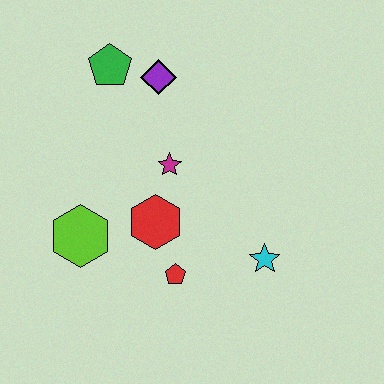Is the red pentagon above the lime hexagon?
No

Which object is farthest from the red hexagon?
The green pentagon is farthest from the red hexagon.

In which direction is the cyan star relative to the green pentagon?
The cyan star is below the green pentagon.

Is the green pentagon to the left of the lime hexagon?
No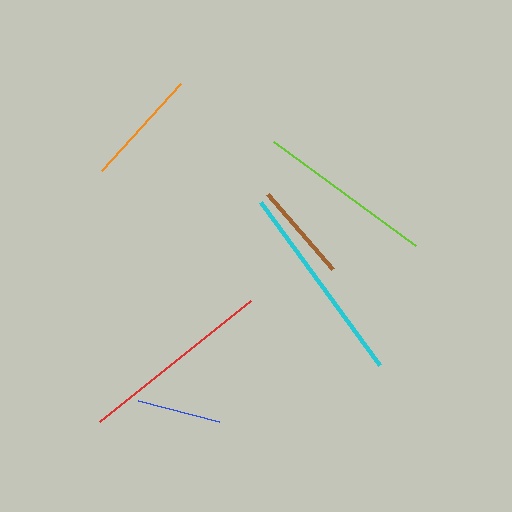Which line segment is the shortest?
The blue line is the shortest at approximately 84 pixels.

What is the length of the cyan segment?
The cyan segment is approximately 202 pixels long.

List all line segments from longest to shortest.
From longest to shortest: cyan, red, lime, orange, brown, blue.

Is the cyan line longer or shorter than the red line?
The cyan line is longer than the red line.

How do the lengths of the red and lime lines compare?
The red and lime lines are approximately the same length.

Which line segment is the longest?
The cyan line is the longest at approximately 202 pixels.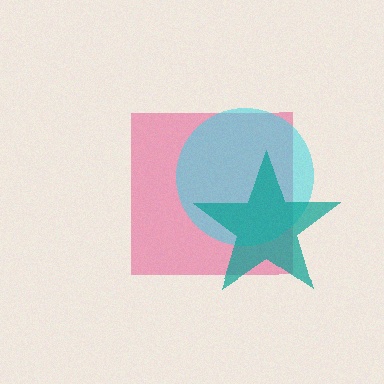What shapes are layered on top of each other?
The layered shapes are: a pink square, a cyan circle, a teal star.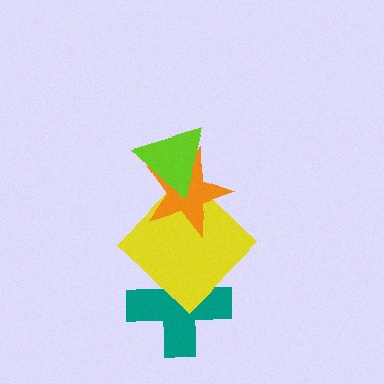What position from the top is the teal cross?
The teal cross is 4th from the top.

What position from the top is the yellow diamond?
The yellow diamond is 3rd from the top.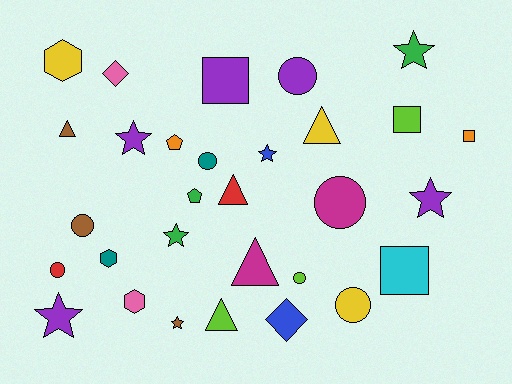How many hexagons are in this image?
There are 3 hexagons.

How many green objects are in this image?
There are 3 green objects.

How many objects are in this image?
There are 30 objects.